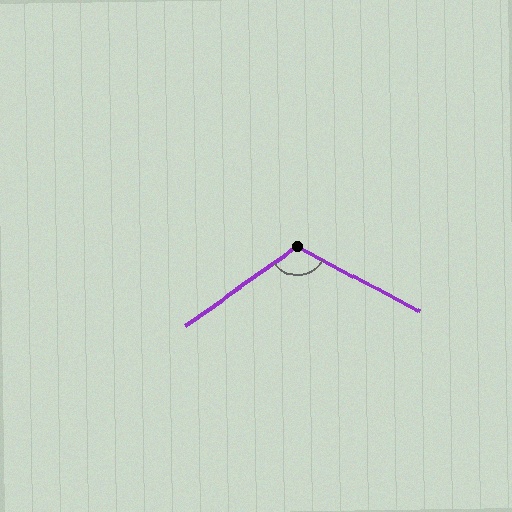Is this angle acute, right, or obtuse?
It is obtuse.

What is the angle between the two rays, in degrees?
Approximately 116 degrees.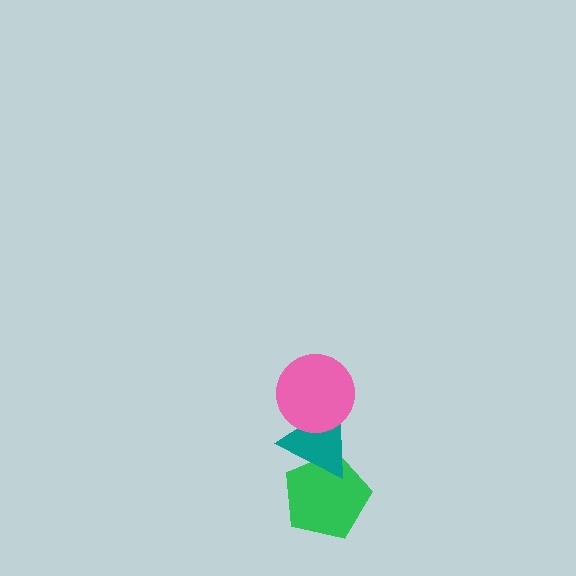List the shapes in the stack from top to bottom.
From top to bottom: the pink circle, the teal triangle, the green pentagon.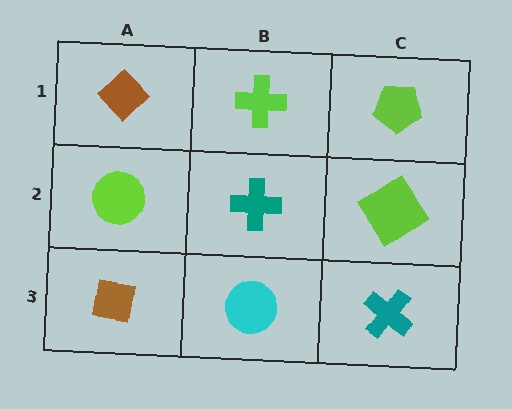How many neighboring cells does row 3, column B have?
3.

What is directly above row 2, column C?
A lime pentagon.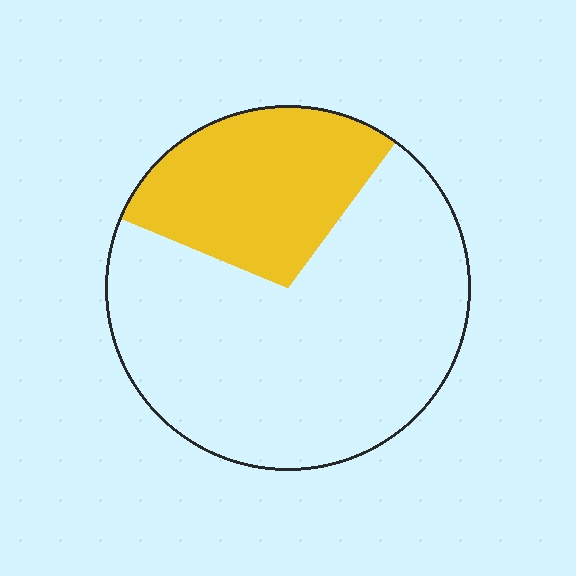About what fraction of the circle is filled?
About one quarter (1/4).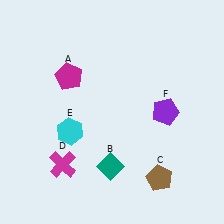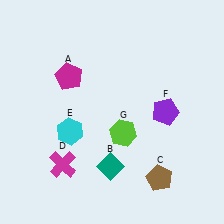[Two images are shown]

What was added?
A lime hexagon (G) was added in Image 2.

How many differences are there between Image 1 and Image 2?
There is 1 difference between the two images.